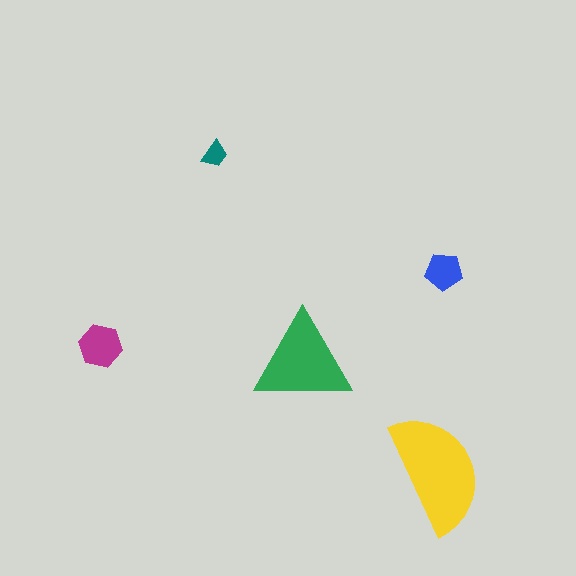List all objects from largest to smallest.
The yellow semicircle, the green triangle, the magenta hexagon, the blue pentagon, the teal trapezoid.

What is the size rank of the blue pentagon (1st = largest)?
4th.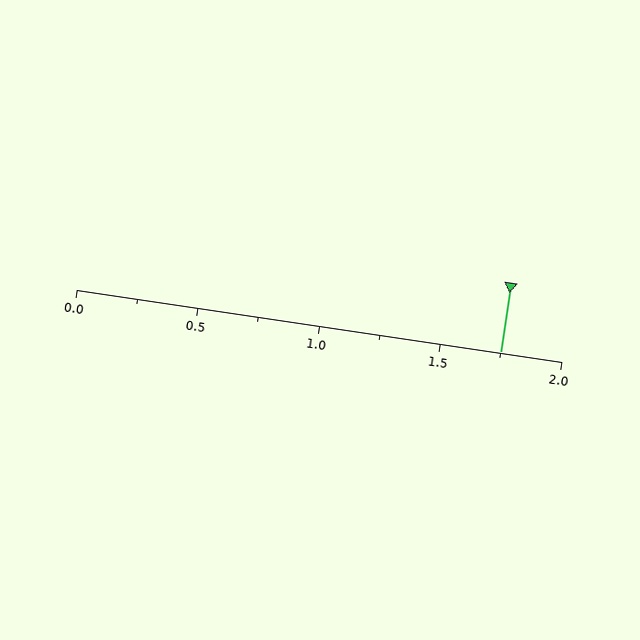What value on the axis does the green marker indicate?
The marker indicates approximately 1.75.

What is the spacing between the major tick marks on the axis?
The major ticks are spaced 0.5 apart.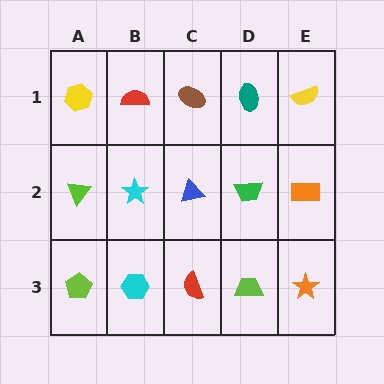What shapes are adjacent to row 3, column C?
A blue triangle (row 2, column C), a cyan hexagon (row 3, column B), a lime trapezoid (row 3, column D).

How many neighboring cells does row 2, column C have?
4.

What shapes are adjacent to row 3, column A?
A lime triangle (row 2, column A), a cyan hexagon (row 3, column B).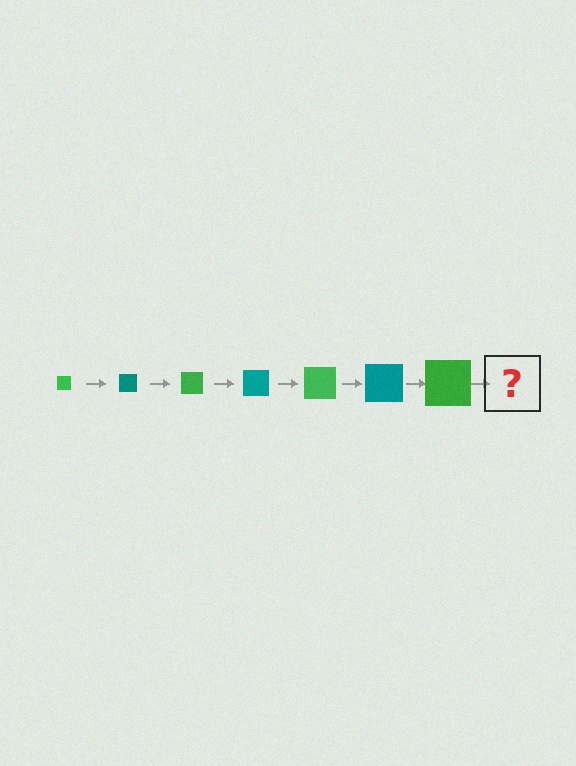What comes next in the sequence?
The next element should be a teal square, larger than the previous one.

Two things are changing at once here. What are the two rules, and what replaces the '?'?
The two rules are that the square grows larger each step and the color cycles through green and teal. The '?' should be a teal square, larger than the previous one.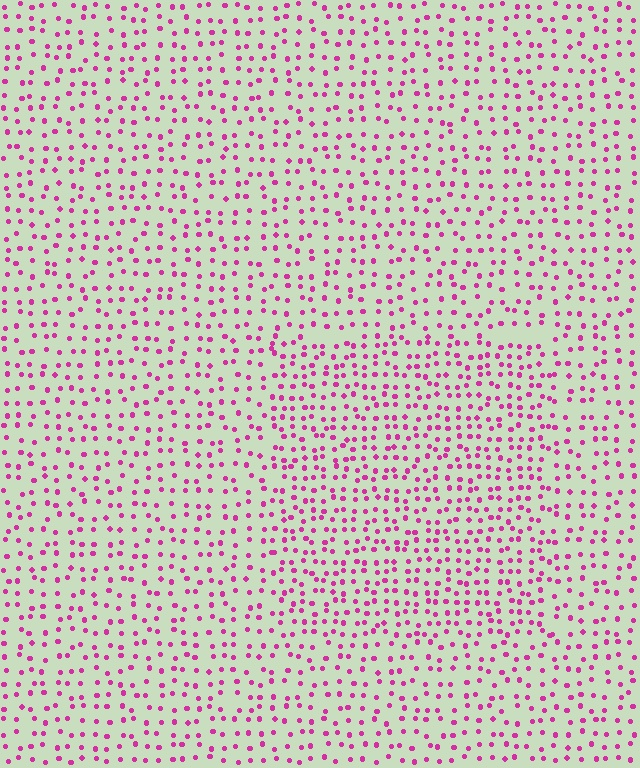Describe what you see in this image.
The image contains small magenta elements arranged at two different densities. A rectangle-shaped region is visible where the elements are more densely packed than the surrounding area.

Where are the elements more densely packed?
The elements are more densely packed inside the rectangle boundary.